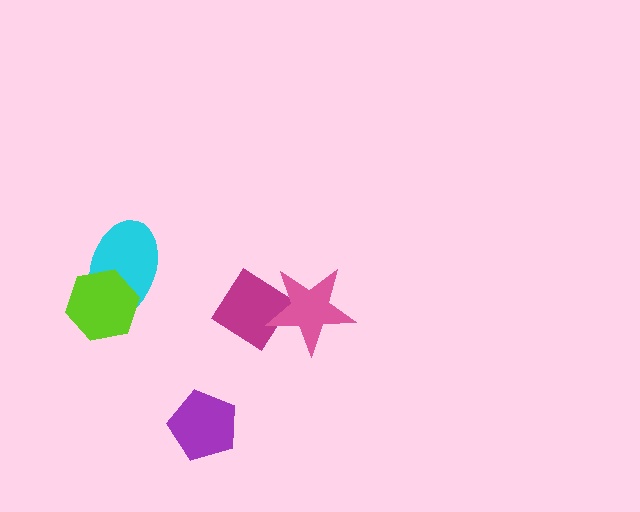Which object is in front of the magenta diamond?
The pink star is in front of the magenta diamond.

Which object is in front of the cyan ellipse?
The lime hexagon is in front of the cyan ellipse.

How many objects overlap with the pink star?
1 object overlaps with the pink star.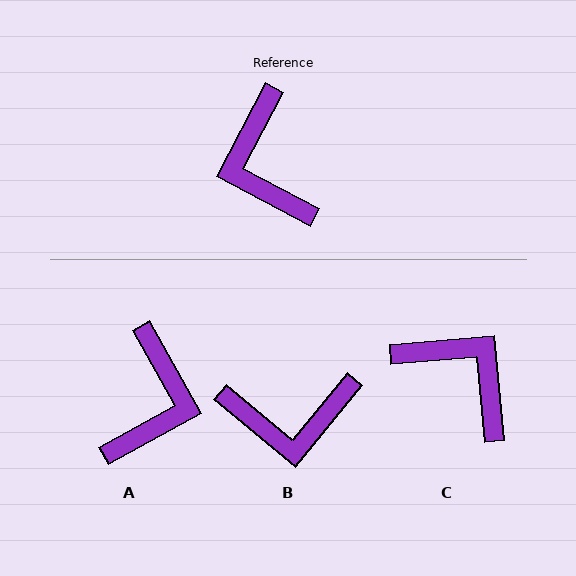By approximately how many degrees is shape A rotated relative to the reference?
Approximately 147 degrees counter-clockwise.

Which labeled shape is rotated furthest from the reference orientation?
A, about 147 degrees away.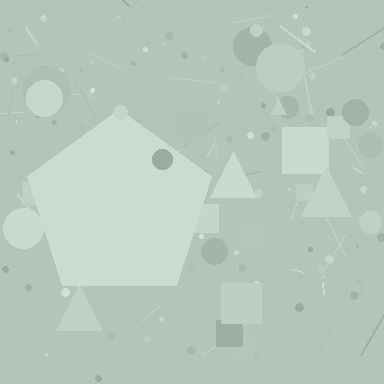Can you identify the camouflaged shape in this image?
The camouflaged shape is a pentagon.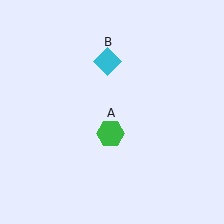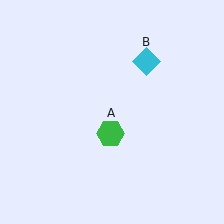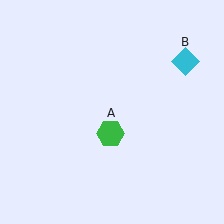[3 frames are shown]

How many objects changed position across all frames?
1 object changed position: cyan diamond (object B).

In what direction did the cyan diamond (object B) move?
The cyan diamond (object B) moved right.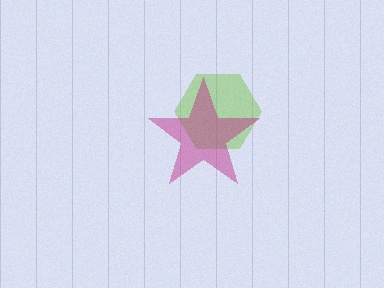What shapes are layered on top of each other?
The layered shapes are: a lime hexagon, a magenta star.